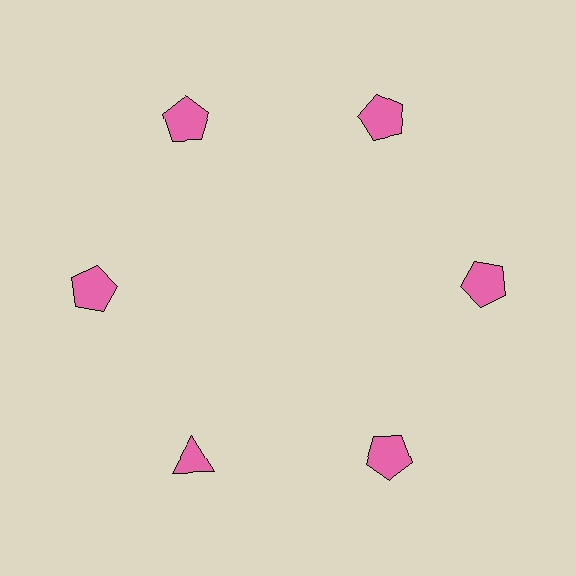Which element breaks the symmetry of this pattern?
The pink triangle at roughly the 7 o'clock position breaks the symmetry. All other shapes are pink pentagons.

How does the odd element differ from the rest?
It has a different shape: triangle instead of pentagon.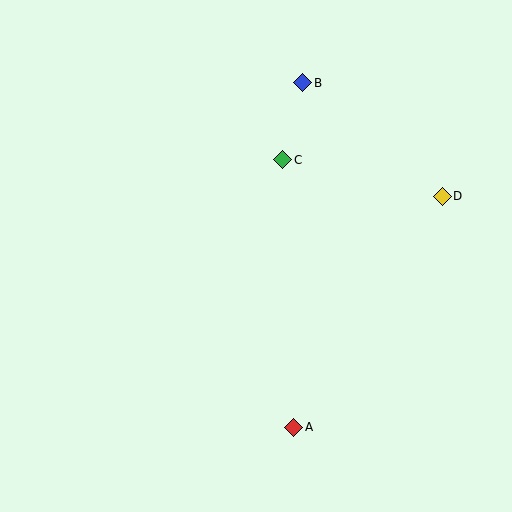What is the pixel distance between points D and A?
The distance between D and A is 275 pixels.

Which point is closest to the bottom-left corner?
Point A is closest to the bottom-left corner.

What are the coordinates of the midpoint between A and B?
The midpoint between A and B is at (298, 255).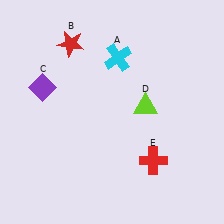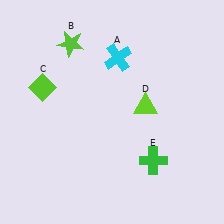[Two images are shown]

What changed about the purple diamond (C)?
In Image 1, C is purple. In Image 2, it changed to lime.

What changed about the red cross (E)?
In Image 1, E is red. In Image 2, it changed to green.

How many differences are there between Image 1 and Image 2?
There are 3 differences between the two images.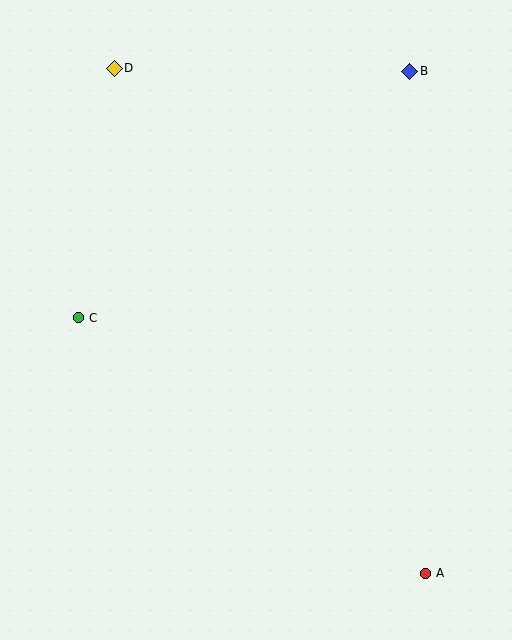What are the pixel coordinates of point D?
Point D is at (114, 68).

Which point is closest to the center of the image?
Point C at (79, 318) is closest to the center.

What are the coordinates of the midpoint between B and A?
The midpoint between B and A is at (418, 322).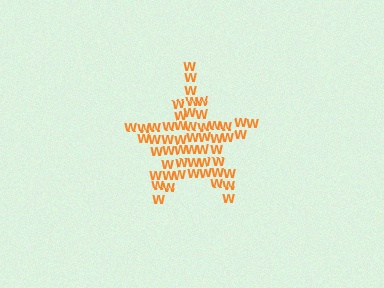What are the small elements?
The small elements are letter W's.